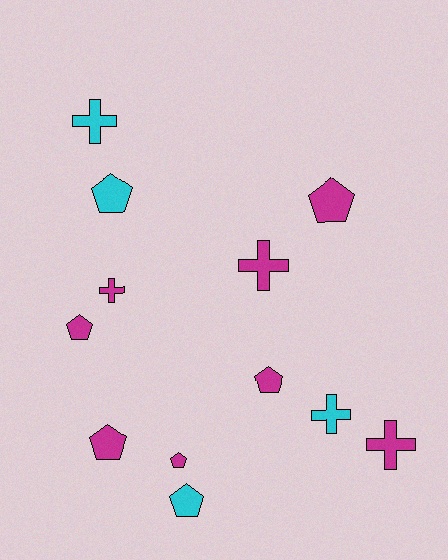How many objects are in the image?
There are 12 objects.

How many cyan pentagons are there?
There are 2 cyan pentagons.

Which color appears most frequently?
Magenta, with 8 objects.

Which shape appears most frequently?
Pentagon, with 7 objects.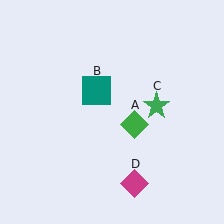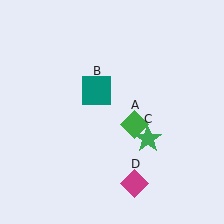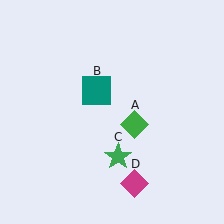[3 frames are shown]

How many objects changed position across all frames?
1 object changed position: green star (object C).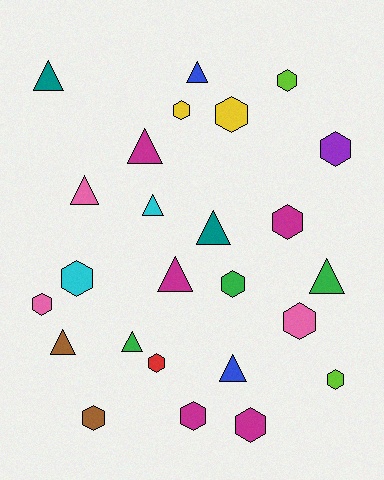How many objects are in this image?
There are 25 objects.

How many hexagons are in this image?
There are 14 hexagons.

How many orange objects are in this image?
There are no orange objects.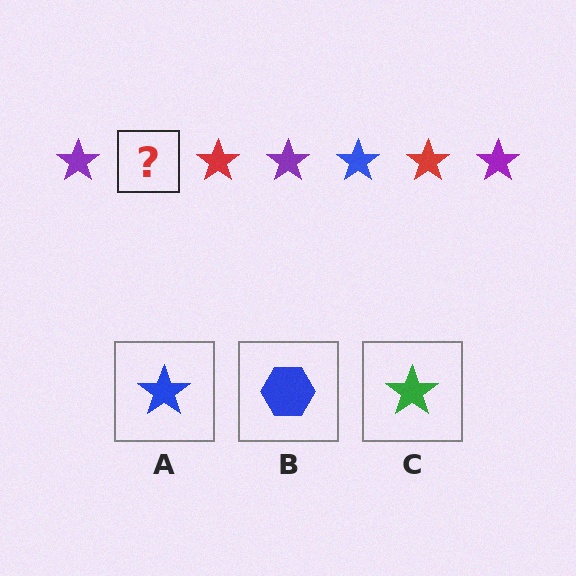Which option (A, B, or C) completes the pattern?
A.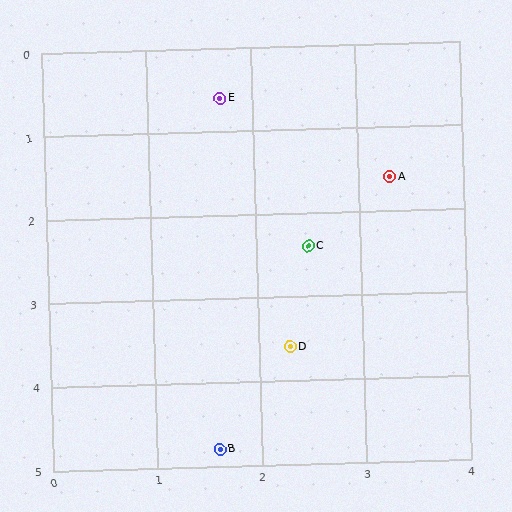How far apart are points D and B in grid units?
Points D and B are about 1.4 grid units apart.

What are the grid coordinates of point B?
Point B is at approximately (1.6, 4.8).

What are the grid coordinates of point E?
Point E is at approximately (1.7, 0.6).